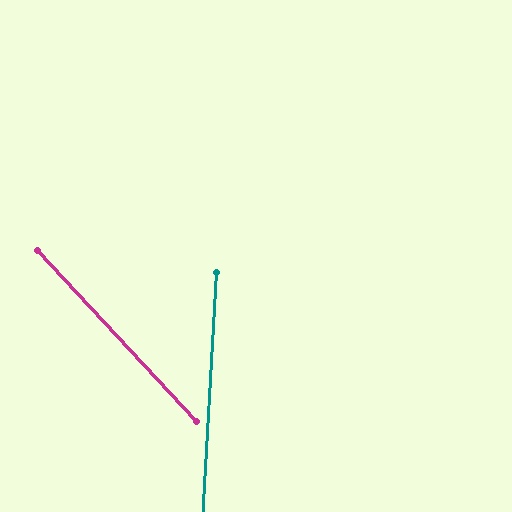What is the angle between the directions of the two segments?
Approximately 46 degrees.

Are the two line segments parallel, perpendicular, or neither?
Neither parallel nor perpendicular — they differ by about 46°.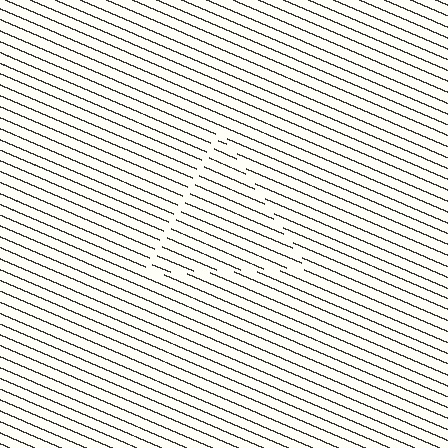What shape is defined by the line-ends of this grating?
An illusory triangle. The interior of the shape contains the same grating, shifted by half a period — the contour is defined by the phase discontinuity where line-ends from the inner and outer gratings abut.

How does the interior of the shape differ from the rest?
The interior of the shape contains the same grating, shifted by half a period — the contour is defined by the phase discontinuity where line-ends from the inner and outer gratings abut.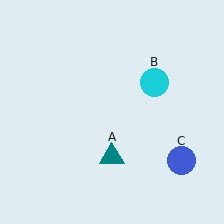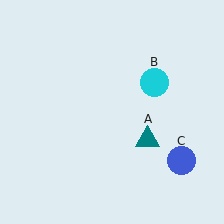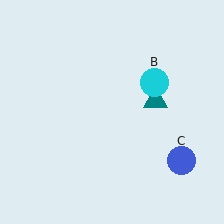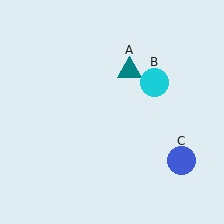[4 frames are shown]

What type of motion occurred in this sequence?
The teal triangle (object A) rotated counterclockwise around the center of the scene.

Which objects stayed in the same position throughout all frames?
Cyan circle (object B) and blue circle (object C) remained stationary.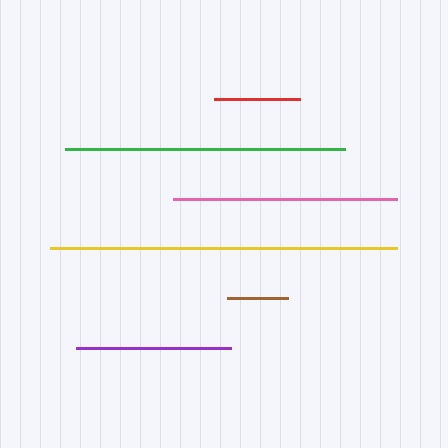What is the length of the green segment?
The green segment is approximately 280 pixels long.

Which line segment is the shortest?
The brown line is the shortest at approximately 61 pixels.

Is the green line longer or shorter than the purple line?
The green line is longer than the purple line.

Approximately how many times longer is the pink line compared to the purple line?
The pink line is approximately 1.4 times the length of the purple line.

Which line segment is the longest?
The yellow line is the longest at approximately 347 pixels.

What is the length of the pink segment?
The pink segment is approximately 224 pixels long.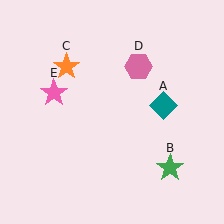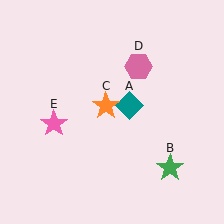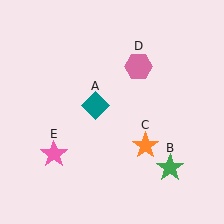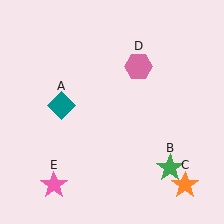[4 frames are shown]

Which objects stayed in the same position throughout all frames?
Green star (object B) and pink hexagon (object D) remained stationary.